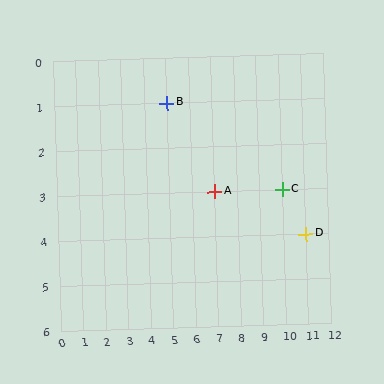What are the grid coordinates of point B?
Point B is at grid coordinates (5, 1).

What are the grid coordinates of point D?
Point D is at grid coordinates (11, 4).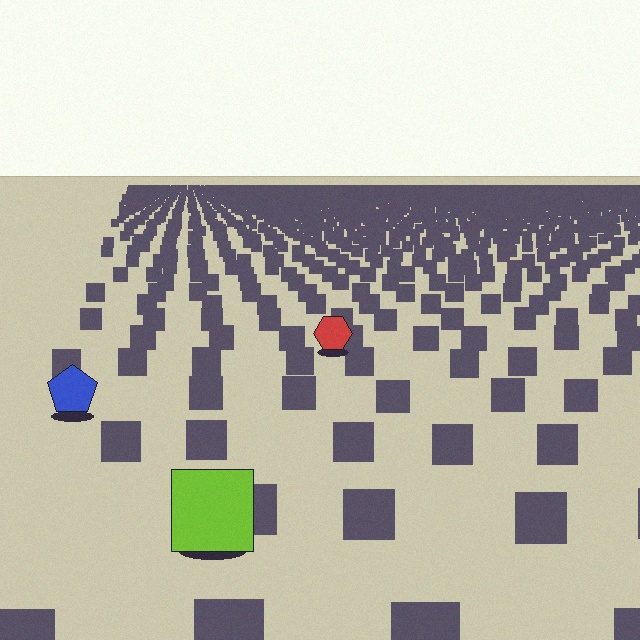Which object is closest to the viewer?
The lime square is closest. The texture marks near it are larger and more spread out.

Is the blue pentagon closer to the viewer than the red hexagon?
Yes. The blue pentagon is closer — you can tell from the texture gradient: the ground texture is coarser near it.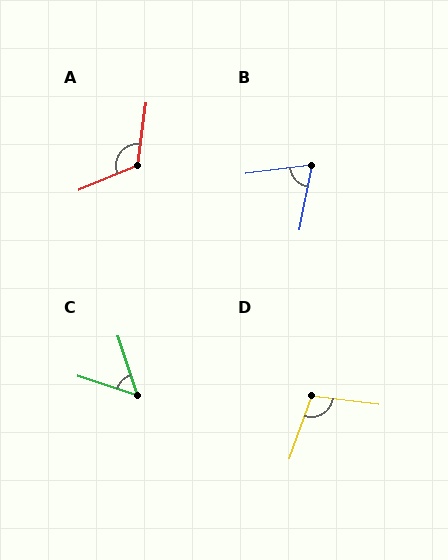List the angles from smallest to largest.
C (54°), B (72°), D (103°), A (120°).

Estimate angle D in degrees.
Approximately 103 degrees.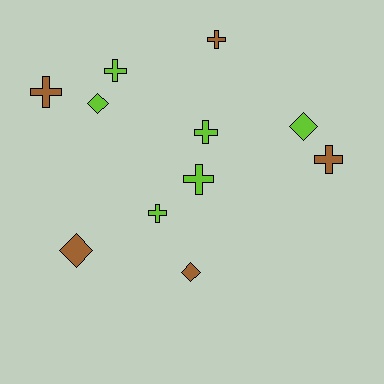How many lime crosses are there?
There are 4 lime crosses.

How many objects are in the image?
There are 11 objects.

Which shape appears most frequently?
Cross, with 7 objects.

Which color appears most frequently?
Lime, with 6 objects.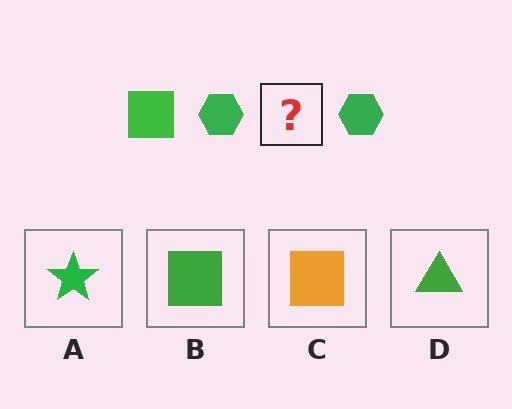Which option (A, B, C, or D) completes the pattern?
B.